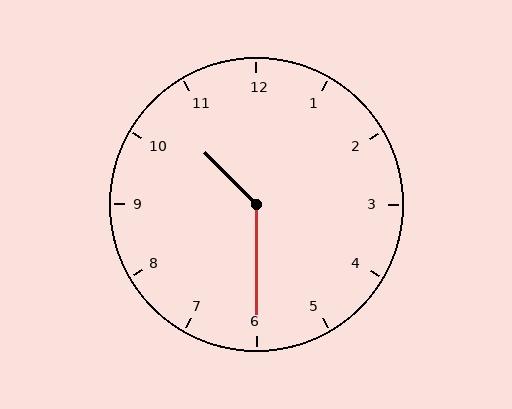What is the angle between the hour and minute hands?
Approximately 135 degrees.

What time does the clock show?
10:30.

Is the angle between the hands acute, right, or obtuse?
It is obtuse.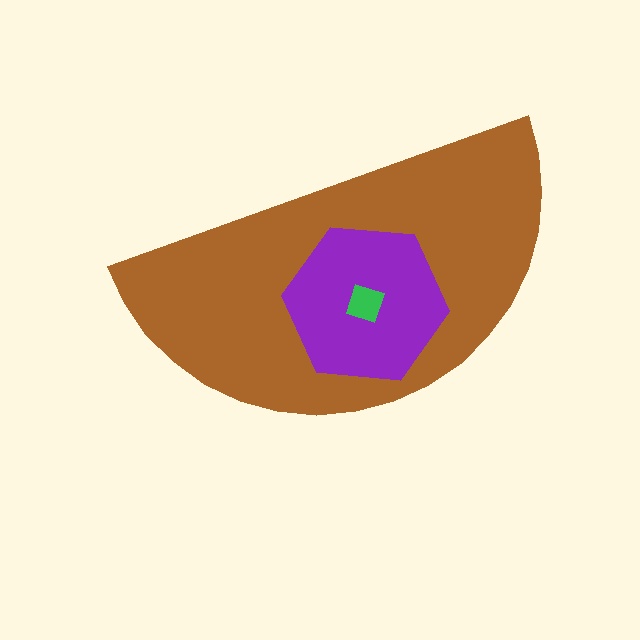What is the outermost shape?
The brown semicircle.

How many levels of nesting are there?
3.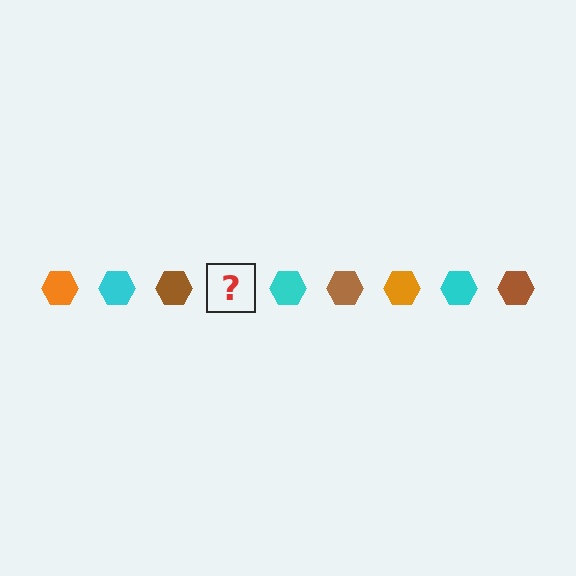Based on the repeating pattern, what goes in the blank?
The blank should be an orange hexagon.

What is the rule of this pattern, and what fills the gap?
The rule is that the pattern cycles through orange, cyan, brown hexagons. The gap should be filled with an orange hexagon.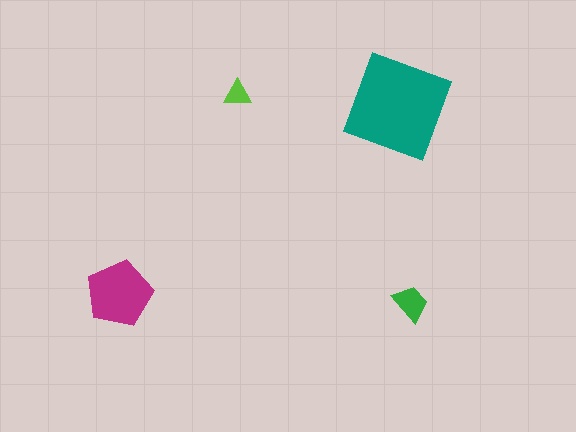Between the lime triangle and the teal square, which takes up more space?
The teal square.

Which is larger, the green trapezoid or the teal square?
The teal square.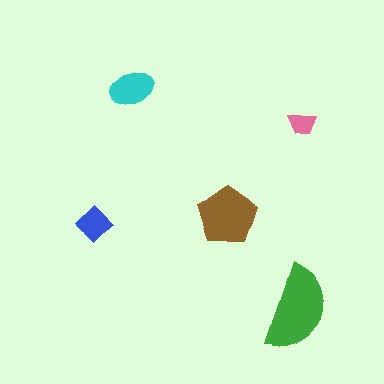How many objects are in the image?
There are 5 objects in the image.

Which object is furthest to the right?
The green semicircle is rightmost.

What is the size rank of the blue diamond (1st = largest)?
4th.